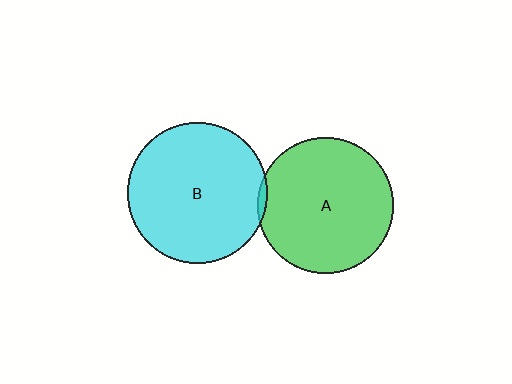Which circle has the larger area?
Circle B (cyan).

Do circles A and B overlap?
Yes.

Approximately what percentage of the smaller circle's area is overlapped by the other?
Approximately 5%.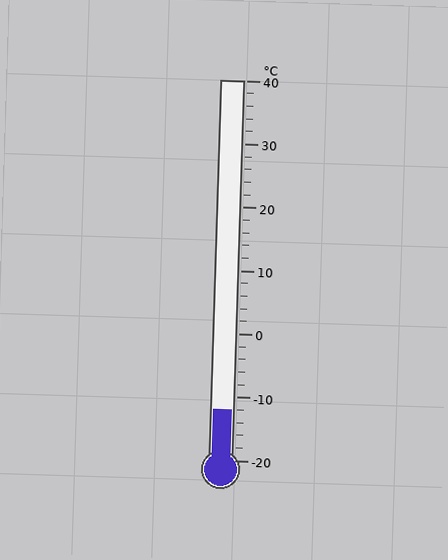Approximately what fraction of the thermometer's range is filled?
The thermometer is filled to approximately 15% of its range.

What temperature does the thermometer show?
The thermometer shows approximately -12°C.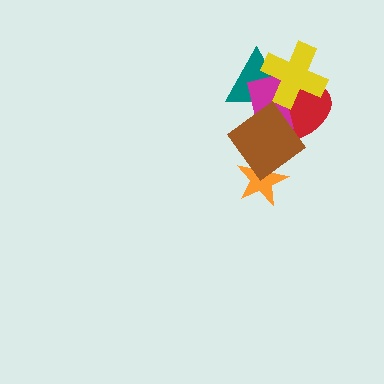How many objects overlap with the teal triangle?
4 objects overlap with the teal triangle.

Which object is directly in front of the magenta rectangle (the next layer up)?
The yellow cross is directly in front of the magenta rectangle.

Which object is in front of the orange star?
The brown diamond is in front of the orange star.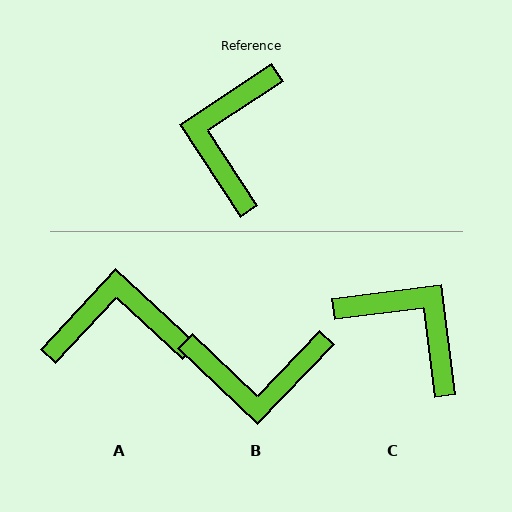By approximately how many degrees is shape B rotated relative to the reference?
Approximately 103 degrees counter-clockwise.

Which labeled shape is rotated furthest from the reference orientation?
C, about 116 degrees away.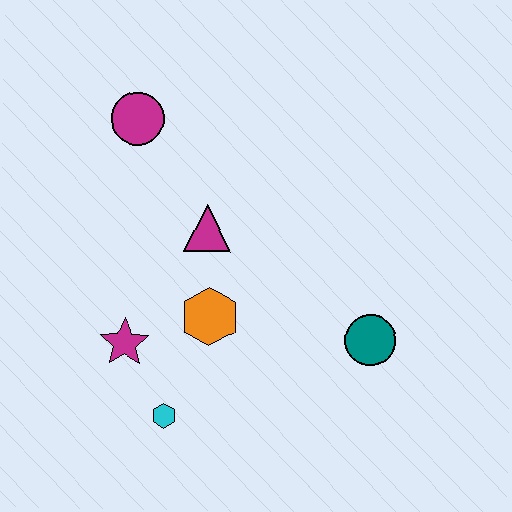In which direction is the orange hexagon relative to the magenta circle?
The orange hexagon is below the magenta circle.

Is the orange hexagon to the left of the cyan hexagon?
No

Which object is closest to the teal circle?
The orange hexagon is closest to the teal circle.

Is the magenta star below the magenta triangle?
Yes